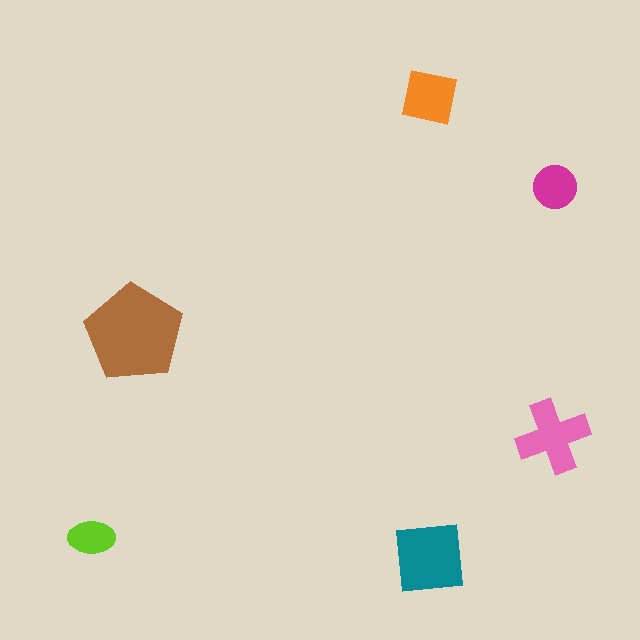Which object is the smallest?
The lime ellipse.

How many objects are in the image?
There are 6 objects in the image.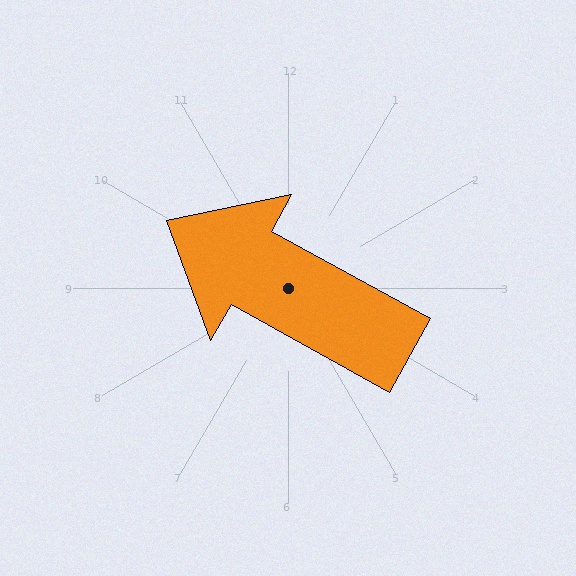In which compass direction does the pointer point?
Northwest.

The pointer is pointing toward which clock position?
Roughly 10 o'clock.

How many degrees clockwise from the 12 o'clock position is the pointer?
Approximately 299 degrees.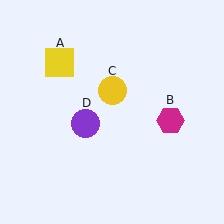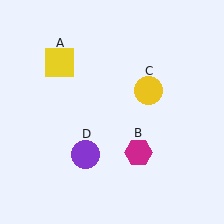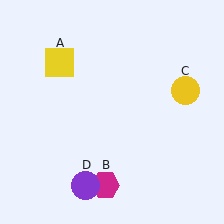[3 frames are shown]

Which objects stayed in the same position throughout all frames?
Yellow square (object A) remained stationary.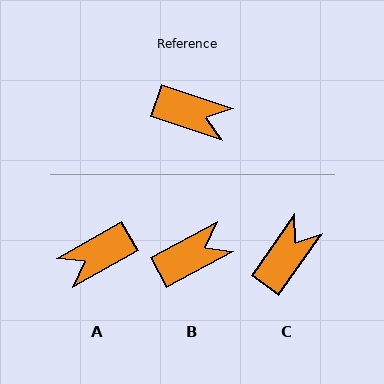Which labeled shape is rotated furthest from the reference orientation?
A, about 132 degrees away.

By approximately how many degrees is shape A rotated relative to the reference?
Approximately 132 degrees clockwise.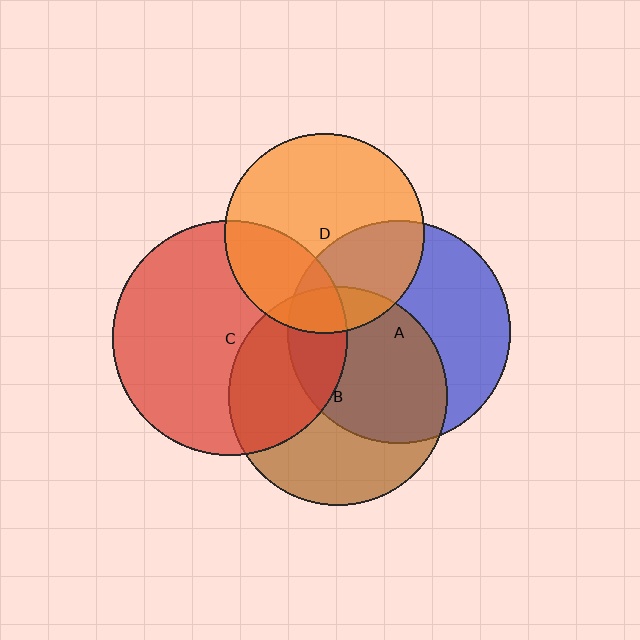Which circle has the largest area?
Circle C (red).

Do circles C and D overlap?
Yes.